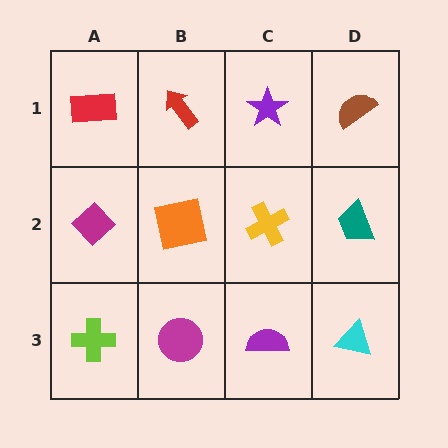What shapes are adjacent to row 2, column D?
A brown semicircle (row 1, column D), a cyan triangle (row 3, column D), a yellow cross (row 2, column C).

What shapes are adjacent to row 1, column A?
A magenta diamond (row 2, column A), a red arrow (row 1, column B).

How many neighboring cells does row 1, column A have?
2.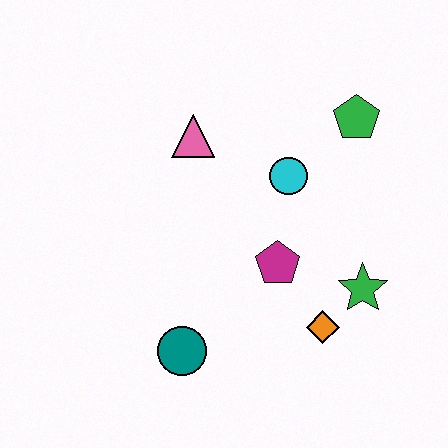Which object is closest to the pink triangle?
The cyan circle is closest to the pink triangle.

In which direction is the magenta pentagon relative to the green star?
The magenta pentagon is to the left of the green star.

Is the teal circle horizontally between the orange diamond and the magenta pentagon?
No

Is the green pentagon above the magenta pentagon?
Yes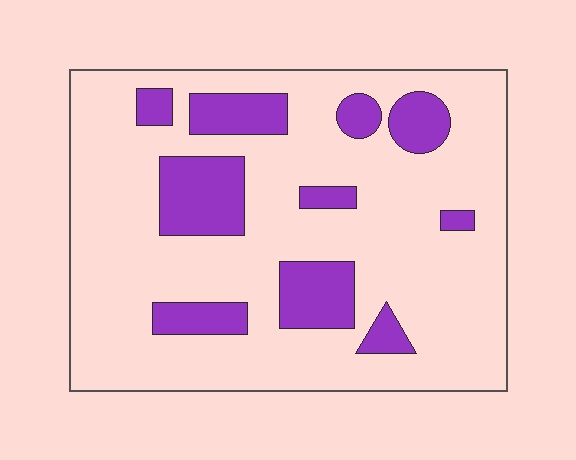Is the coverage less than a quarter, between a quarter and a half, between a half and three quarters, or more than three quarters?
Less than a quarter.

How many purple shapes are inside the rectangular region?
10.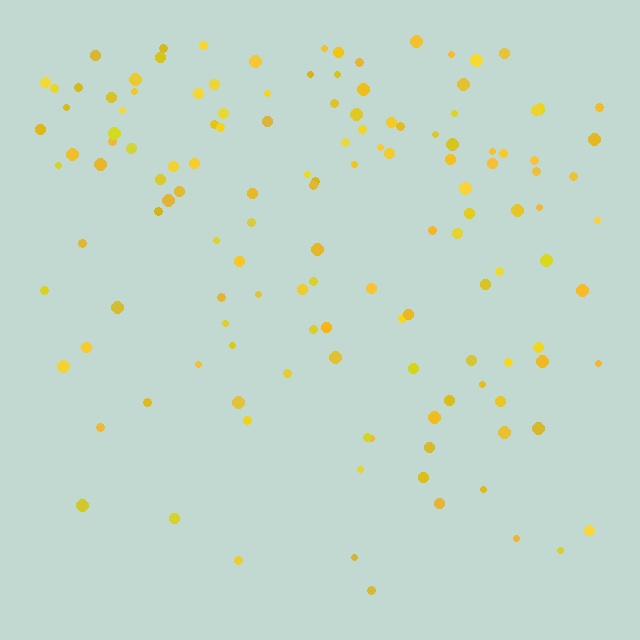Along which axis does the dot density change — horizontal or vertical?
Vertical.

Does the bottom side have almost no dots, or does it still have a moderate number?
Still a moderate number, just noticeably fewer than the top.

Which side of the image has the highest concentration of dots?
The top.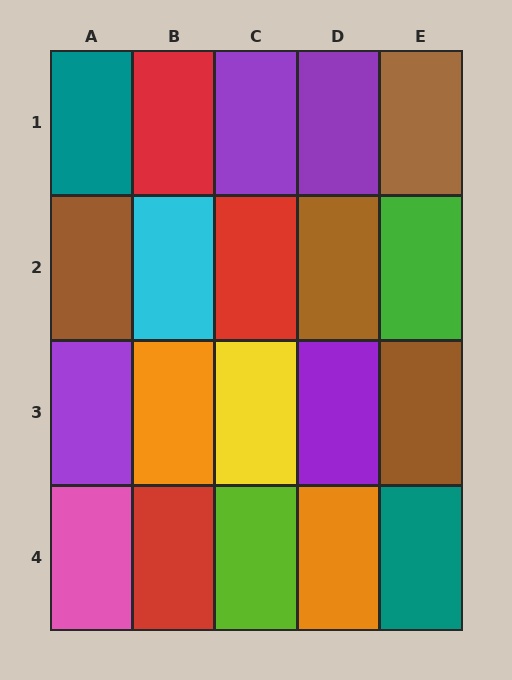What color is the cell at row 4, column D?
Orange.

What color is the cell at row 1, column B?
Red.